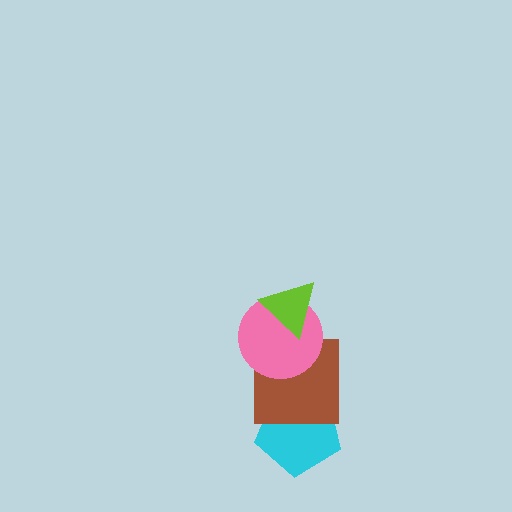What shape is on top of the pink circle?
The lime triangle is on top of the pink circle.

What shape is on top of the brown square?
The pink circle is on top of the brown square.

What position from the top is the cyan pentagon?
The cyan pentagon is 4th from the top.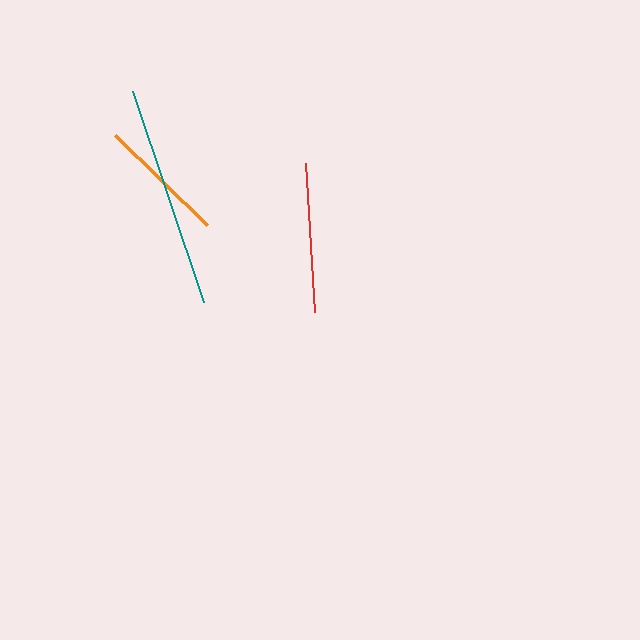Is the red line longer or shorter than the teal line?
The teal line is longer than the red line.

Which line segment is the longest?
The teal line is the longest at approximately 223 pixels.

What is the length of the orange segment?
The orange segment is approximately 129 pixels long.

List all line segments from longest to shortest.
From longest to shortest: teal, red, orange.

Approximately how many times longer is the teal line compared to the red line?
The teal line is approximately 1.5 times the length of the red line.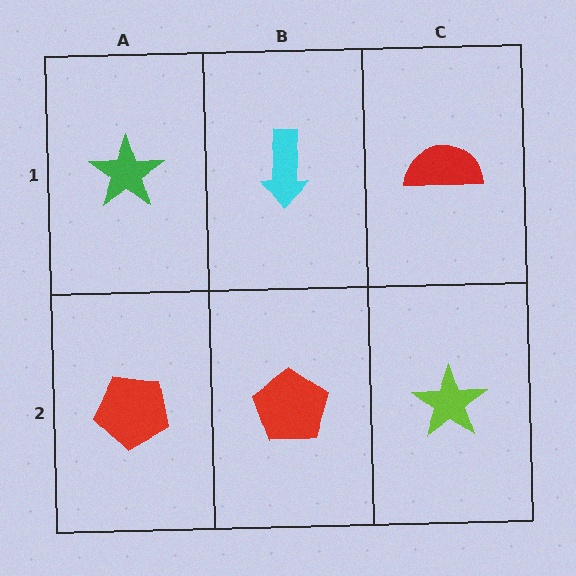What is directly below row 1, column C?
A lime star.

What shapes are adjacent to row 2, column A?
A green star (row 1, column A), a red pentagon (row 2, column B).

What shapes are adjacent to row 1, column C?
A lime star (row 2, column C), a cyan arrow (row 1, column B).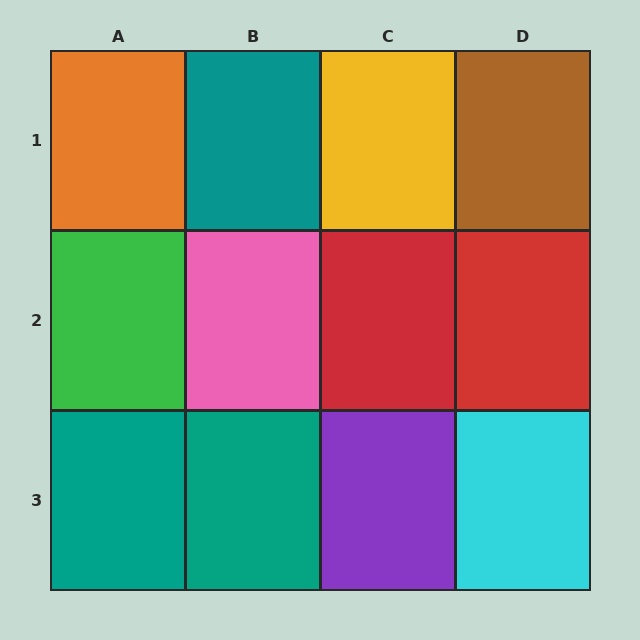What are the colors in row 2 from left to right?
Green, pink, red, red.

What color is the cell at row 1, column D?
Brown.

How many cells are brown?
1 cell is brown.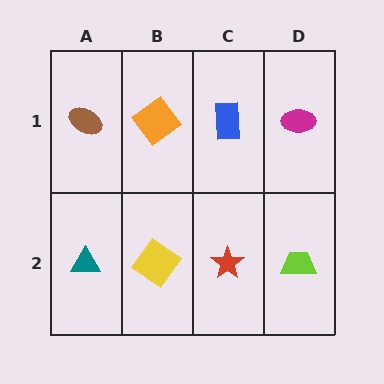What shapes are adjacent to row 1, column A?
A teal triangle (row 2, column A), an orange diamond (row 1, column B).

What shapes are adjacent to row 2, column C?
A blue rectangle (row 1, column C), a yellow diamond (row 2, column B), a lime trapezoid (row 2, column D).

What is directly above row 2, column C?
A blue rectangle.